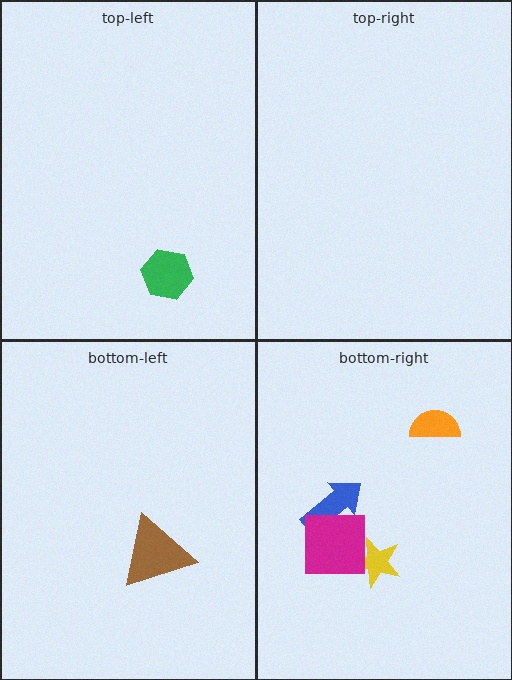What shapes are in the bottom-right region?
The blue arrow, the orange semicircle, the yellow star, the magenta square.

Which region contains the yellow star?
The bottom-right region.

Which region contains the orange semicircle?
The bottom-right region.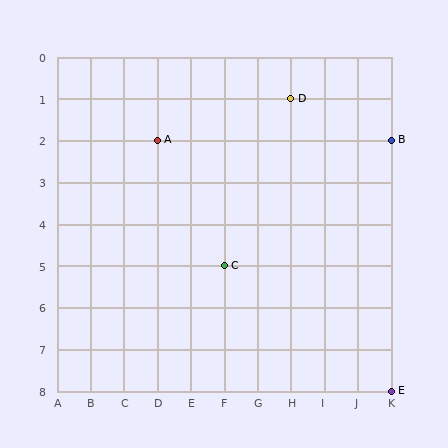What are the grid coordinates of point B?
Point B is at grid coordinates (K, 2).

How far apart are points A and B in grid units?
Points A and B are 7 columns apart.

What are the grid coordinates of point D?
Point D is at grid coordinates (H, 1).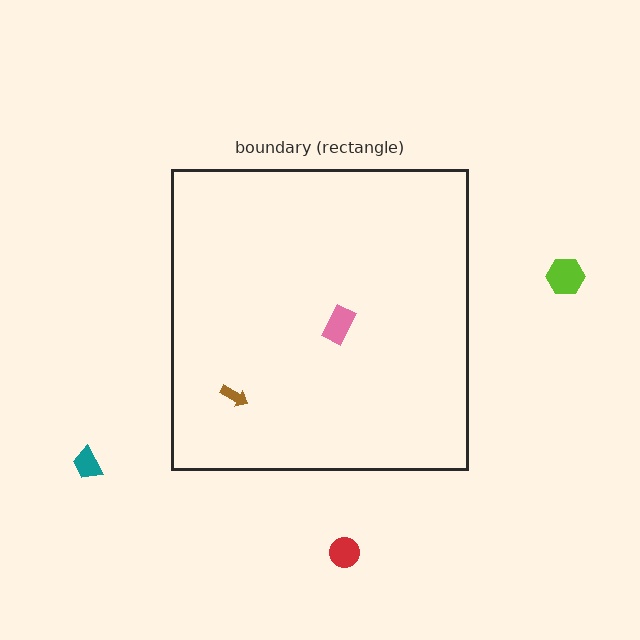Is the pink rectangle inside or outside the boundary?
Inside.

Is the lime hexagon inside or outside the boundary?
Outside.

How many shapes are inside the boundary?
2 inside, 3 outside.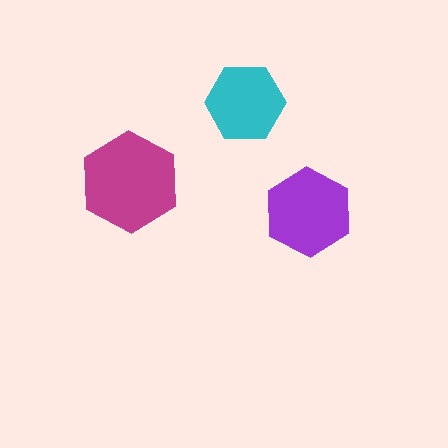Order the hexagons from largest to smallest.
the magenta one, the purple one, the cyan one.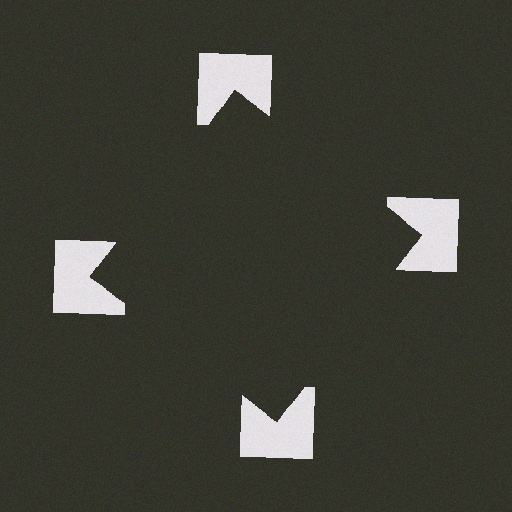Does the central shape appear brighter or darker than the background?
It typically appears slightly darker than the background, even though no actual brightness change is drawn.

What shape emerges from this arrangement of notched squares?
An illusory square — its edges are inferred from the aligned wedge cuts in the notched squares, not physically drawn.